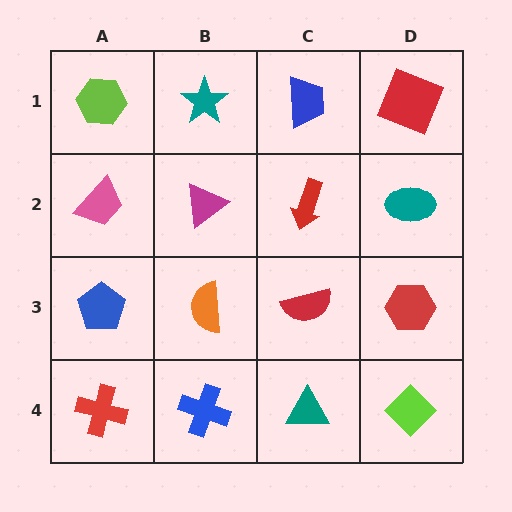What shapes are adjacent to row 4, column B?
An orange semicircle (row 3, column B), a red cross (row 4, column A), a teal triangle (row 4, column C).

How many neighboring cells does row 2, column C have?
4.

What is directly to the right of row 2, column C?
A teal ellipse.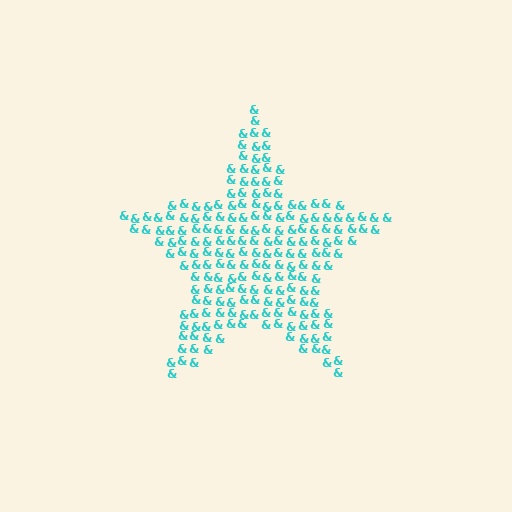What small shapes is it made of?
It is made of small ampersands.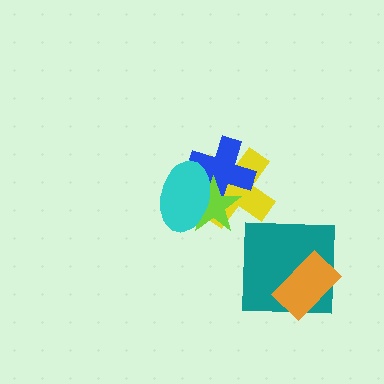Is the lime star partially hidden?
Yes, it is partially covered by another shape.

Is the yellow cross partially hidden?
Yes, it is partially covered by another shape.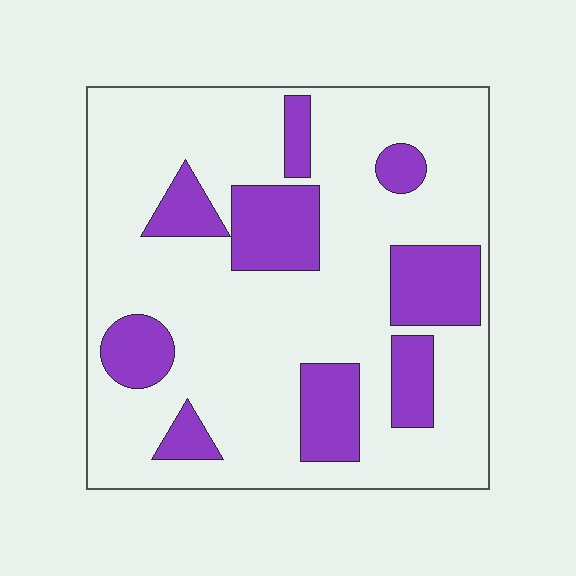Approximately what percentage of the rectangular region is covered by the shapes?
Approximately 25%.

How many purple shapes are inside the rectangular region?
9.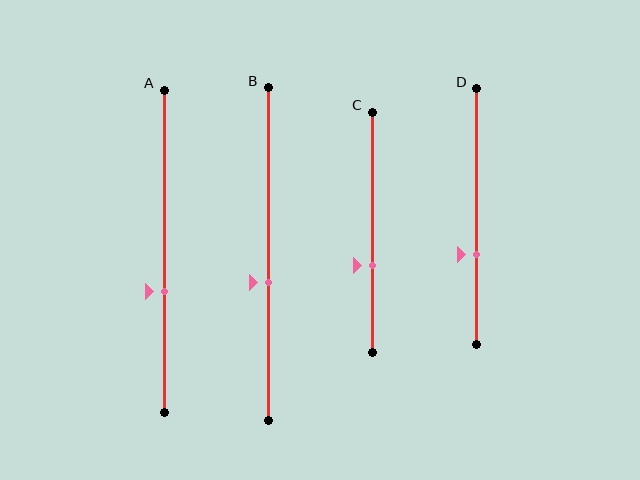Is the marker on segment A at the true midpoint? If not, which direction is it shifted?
No, the marker on segment A is shifted downward by about 13% of the segment length.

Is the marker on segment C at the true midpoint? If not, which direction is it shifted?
No, the marker on segment C is shifted downward by about 14% of the segment length.